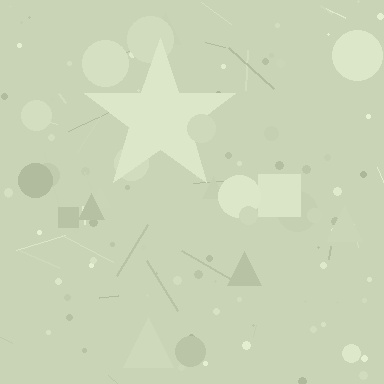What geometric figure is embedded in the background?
A star is embedded in the background.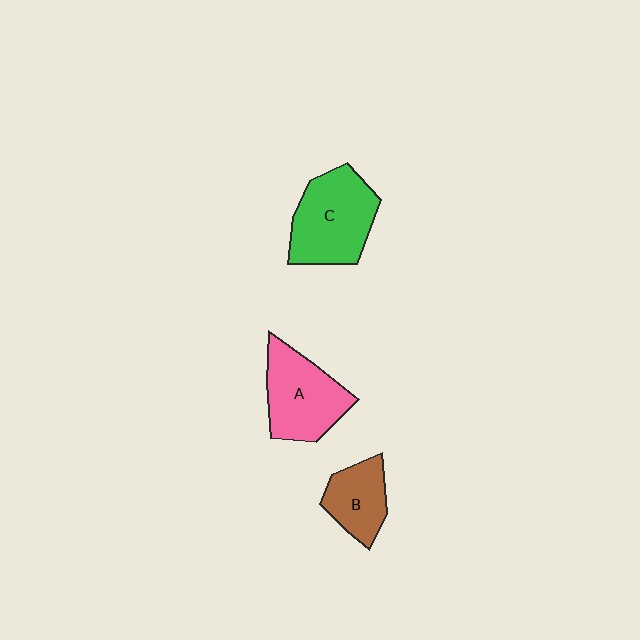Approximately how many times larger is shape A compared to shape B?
Approximately 1.5 times.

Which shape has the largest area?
Shape C (green).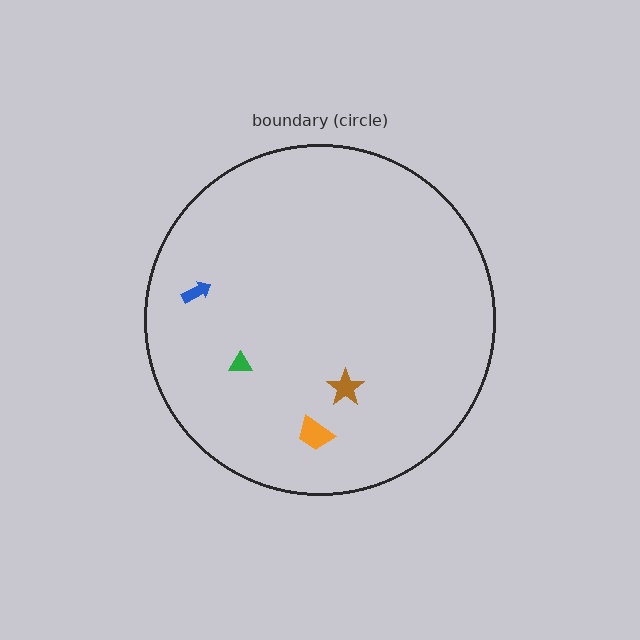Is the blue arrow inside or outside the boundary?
Inside.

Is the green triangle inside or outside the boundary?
Inside.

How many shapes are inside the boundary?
4 inside, 0 outside.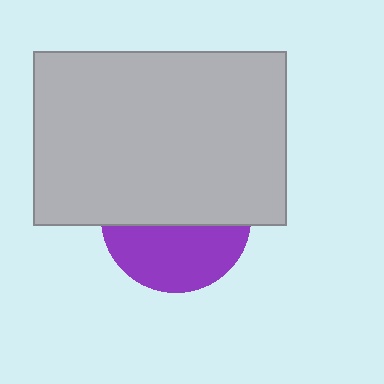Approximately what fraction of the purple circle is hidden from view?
Roughly 56% of the purple circle is hidden behind the light gray rectangle.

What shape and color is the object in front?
The object in front is a light gray rectangle.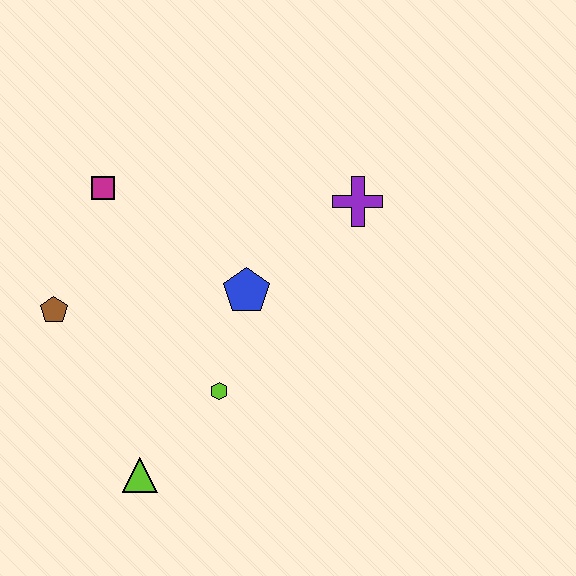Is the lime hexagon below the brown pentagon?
Yes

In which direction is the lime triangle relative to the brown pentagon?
The lime triangle is below the brown pentagon.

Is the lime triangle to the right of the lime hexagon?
No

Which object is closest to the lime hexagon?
The blue pentagon is closest to the lime hexagon.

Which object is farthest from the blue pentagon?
The lime triangle is farthest from the blue pentagon.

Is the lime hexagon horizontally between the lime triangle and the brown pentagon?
No